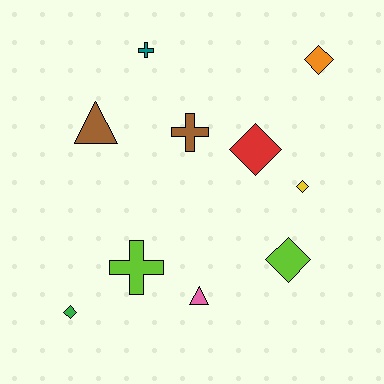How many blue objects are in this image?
There are no blue objects.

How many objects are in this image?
There are 10 objects.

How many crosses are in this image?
There are 3 crosses.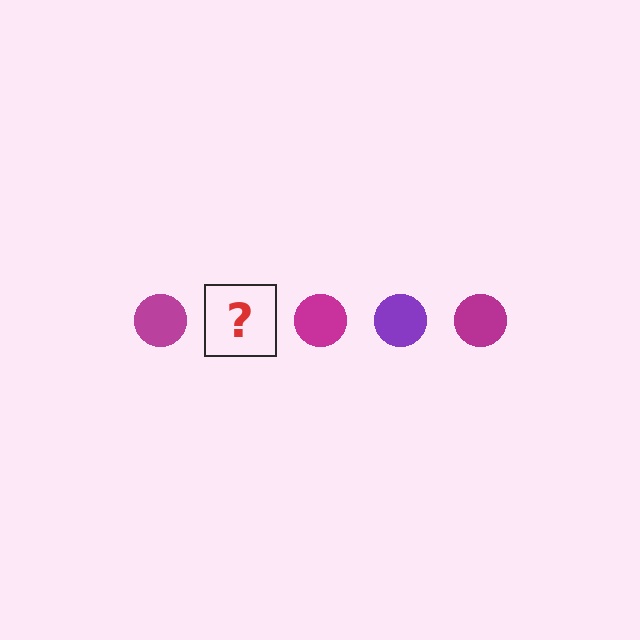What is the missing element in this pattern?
The missing element is a purple circle.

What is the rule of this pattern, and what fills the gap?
The rule is that the pattern cycles through magenta, purple circles. The gap should be filled with a purple circle.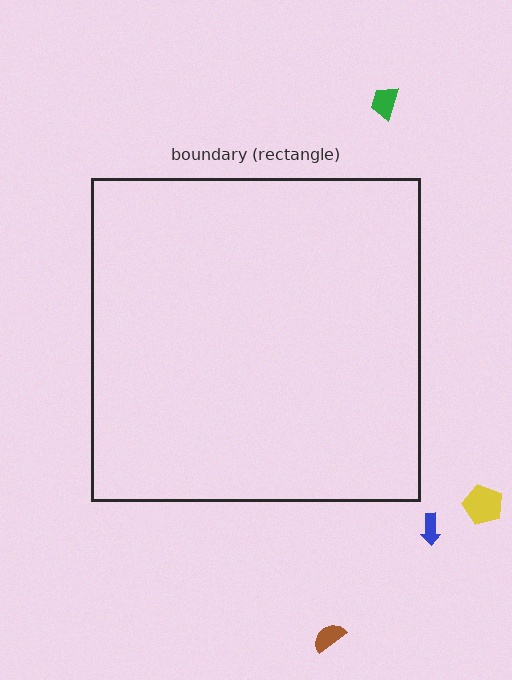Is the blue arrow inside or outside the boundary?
Outside.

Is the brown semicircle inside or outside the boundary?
Outside.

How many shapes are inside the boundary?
0 inside, 4 outside.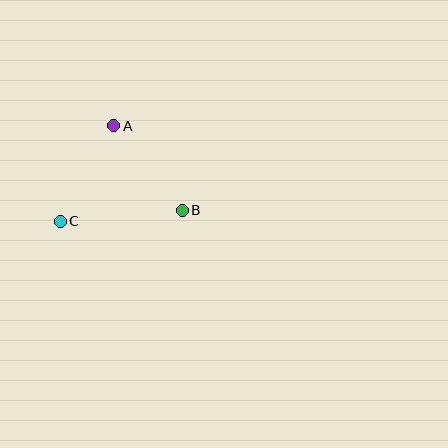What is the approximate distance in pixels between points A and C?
The distance between A and C is approximately 109 pixels.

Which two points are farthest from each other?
Points B and C are farthest from each other.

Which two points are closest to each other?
Points A and B are closest to each other.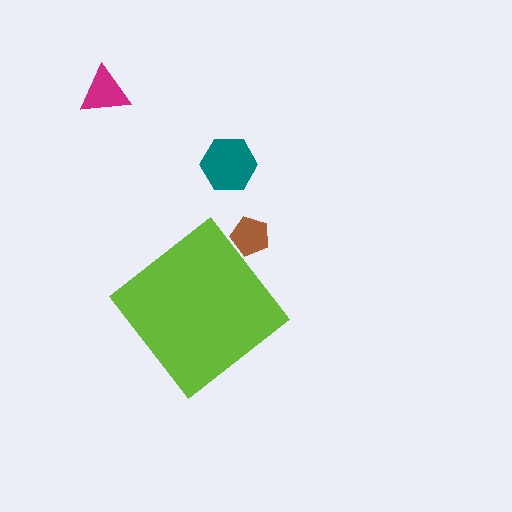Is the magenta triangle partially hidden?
No, the magenta triangle is fully visible.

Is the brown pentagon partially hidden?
Yes, the brown pentagon is partially hidden behind the lime diamond.